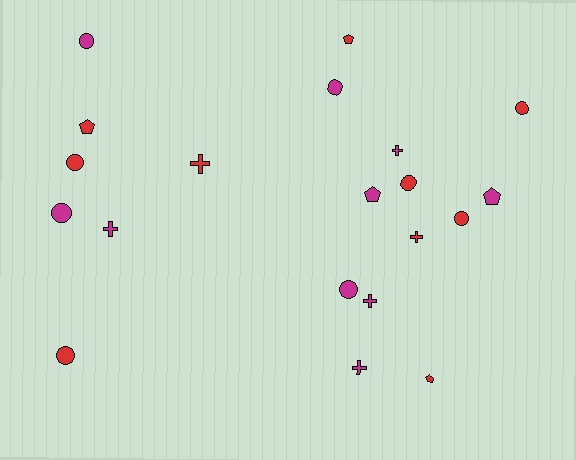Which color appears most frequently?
Red, with 10 objects.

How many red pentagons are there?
There are 3 red pentagons.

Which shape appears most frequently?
Circle, with 9 objects.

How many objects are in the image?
There are 20 objects.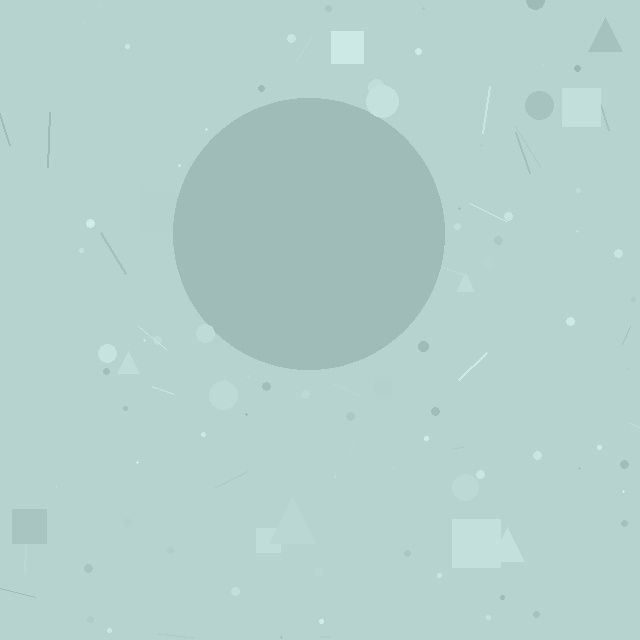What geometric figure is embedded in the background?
A circle is embedded in the background.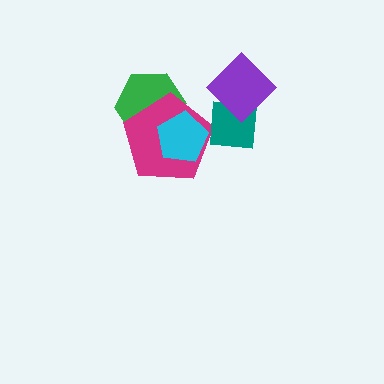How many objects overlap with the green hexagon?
2 objects overlap with the green hexagon.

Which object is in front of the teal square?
The purple diamond is in front of the teal square.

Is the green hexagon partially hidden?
Yes, it is partially covered by another shape.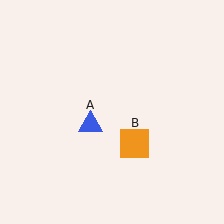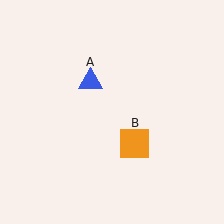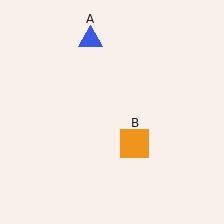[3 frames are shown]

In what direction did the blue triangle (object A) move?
The blue triangle (object A) moved up.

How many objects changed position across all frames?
1 object changed position: blue triangle (object A).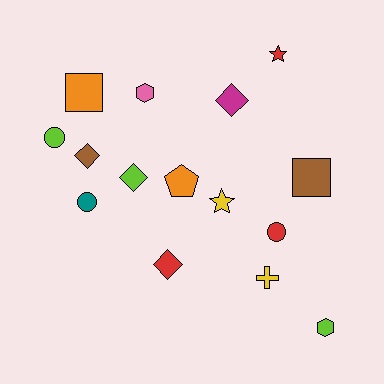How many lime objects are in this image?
There are 3 lime objects.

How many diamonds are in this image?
There are 4 diamonds.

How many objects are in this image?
There are 15 objects.